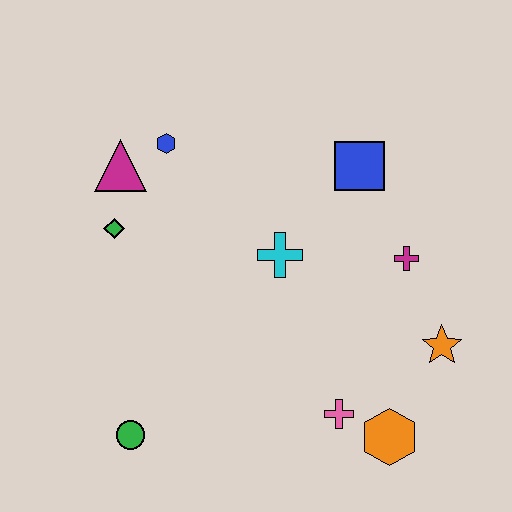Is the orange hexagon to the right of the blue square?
Yes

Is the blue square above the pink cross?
Yes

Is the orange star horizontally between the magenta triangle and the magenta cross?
No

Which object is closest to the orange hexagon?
The pink cross is closest to the orange hexagon.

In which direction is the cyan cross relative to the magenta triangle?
The cyan cross is to the right of the magenta triangle.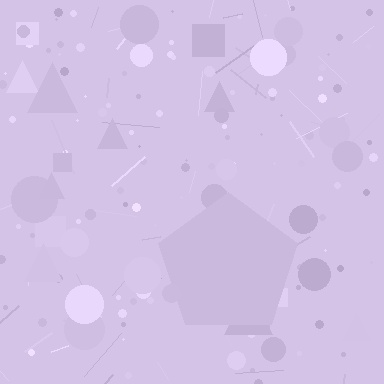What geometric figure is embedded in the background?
A pentagon is embedded in the background.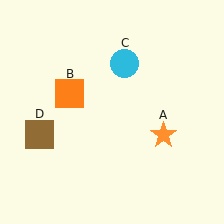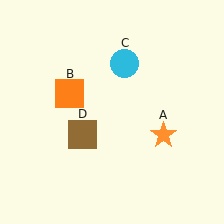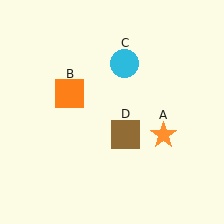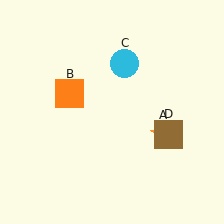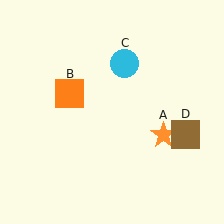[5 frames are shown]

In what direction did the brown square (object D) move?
The brown square (object D) moved right.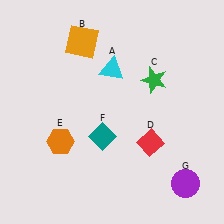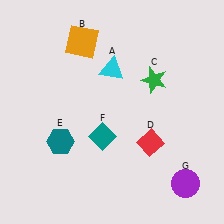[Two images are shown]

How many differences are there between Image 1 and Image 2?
There is 1 difference between the two images.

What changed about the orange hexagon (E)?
In Image 1, E is orange. In Image 2, it changed to teal.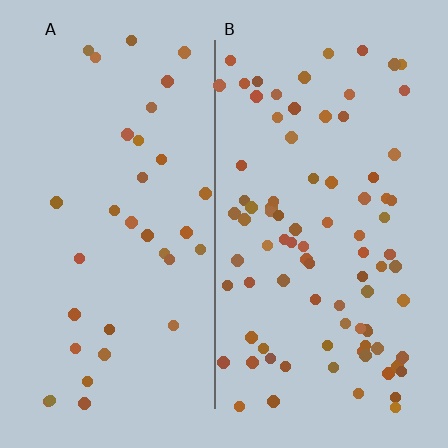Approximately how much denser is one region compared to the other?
Approximately 2.6× — region B over region A.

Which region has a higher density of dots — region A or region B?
B (the right).